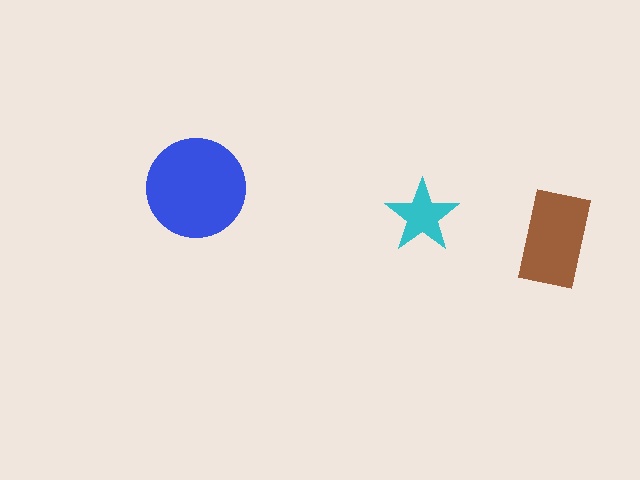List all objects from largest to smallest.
The blue circle, the brown rectangle, the cyan star.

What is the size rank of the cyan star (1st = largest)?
3rd.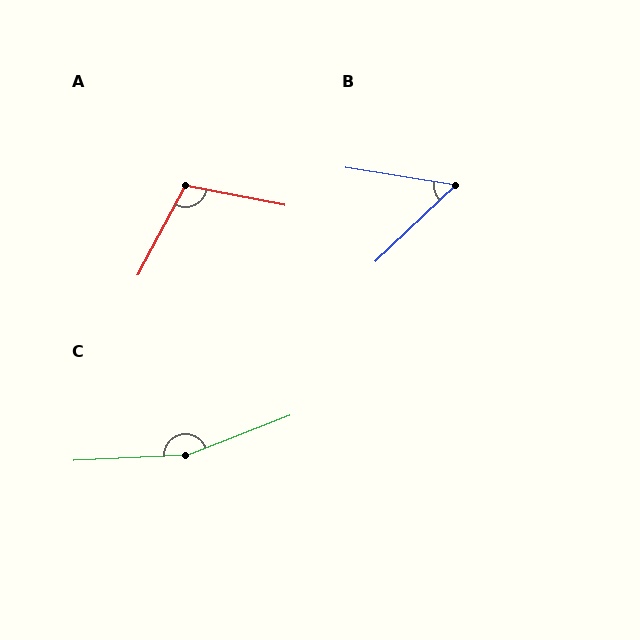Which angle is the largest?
C, at approximately 162 degrees.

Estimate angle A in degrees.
Approximately 106 degrees.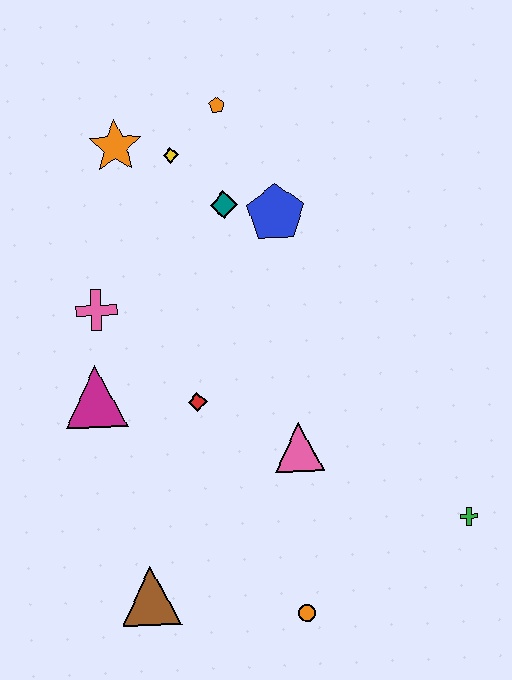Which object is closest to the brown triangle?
The orange circle is closest to the brown triangle.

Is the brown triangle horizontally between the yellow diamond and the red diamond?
No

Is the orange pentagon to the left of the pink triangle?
Yes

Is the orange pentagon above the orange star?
Yes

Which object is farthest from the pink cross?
The green cross is farthest from the pink cross.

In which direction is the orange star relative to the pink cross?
The orange star is above the pink cross.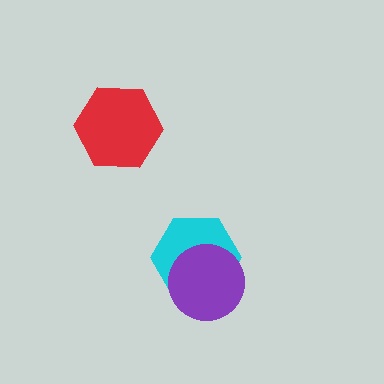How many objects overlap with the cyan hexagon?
1 object overlaps with the cyan hexagon.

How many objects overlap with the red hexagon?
0 objects overlap with the red hexagon.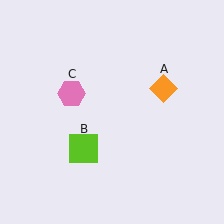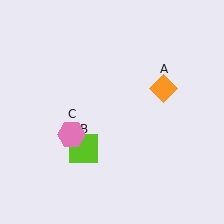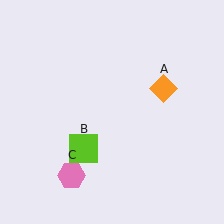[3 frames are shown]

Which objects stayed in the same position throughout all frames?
Orange diamond (object A) and lime square (object B) remained stationary.